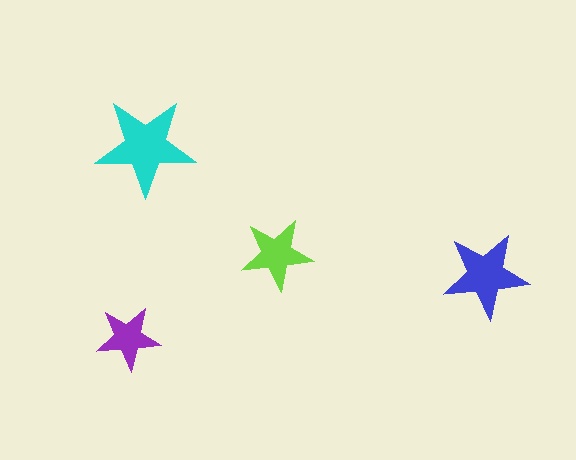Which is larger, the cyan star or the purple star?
The cyan one.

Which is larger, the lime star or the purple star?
The lime one.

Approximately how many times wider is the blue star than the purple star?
About 1.5 times wider.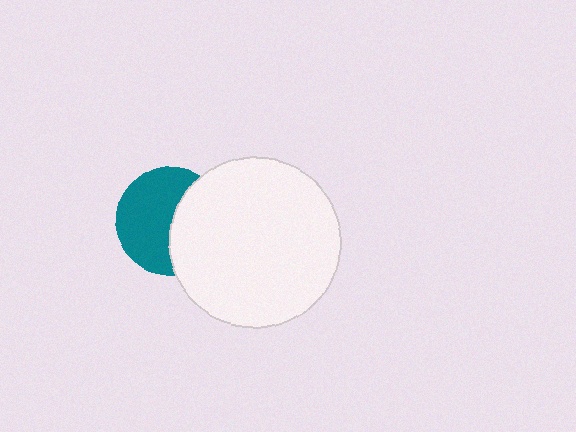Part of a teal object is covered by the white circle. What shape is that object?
It is a circle.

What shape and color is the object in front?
The object in front is a white circle.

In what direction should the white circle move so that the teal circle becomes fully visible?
The white circle should move right. That is the shortest direction to clear the overlap and leave the teal circle fully visible.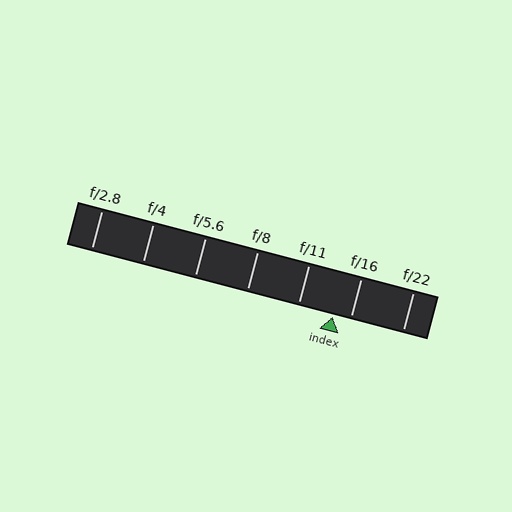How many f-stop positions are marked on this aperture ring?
There are 7 f-stop positions marked.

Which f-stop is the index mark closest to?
The index mark is closest to f/16.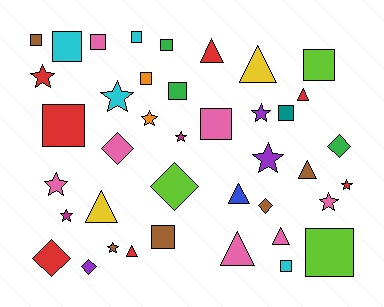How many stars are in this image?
There are 11 stars.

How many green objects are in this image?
There are 3 green objects.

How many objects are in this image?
There are 40 objects.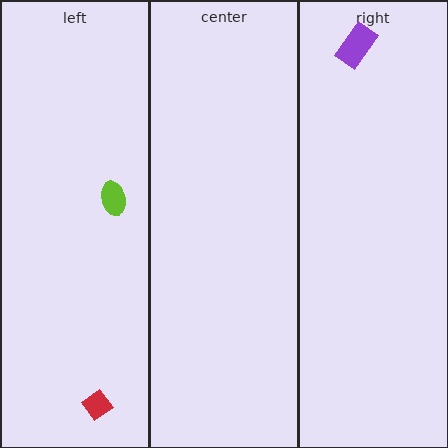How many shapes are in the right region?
1.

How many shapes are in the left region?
2.